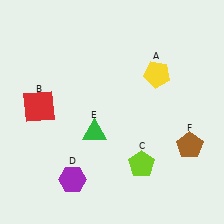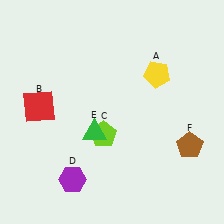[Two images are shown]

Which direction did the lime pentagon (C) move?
The lime pentagon (C) moved left.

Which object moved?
The lime pentagon (C) moved left.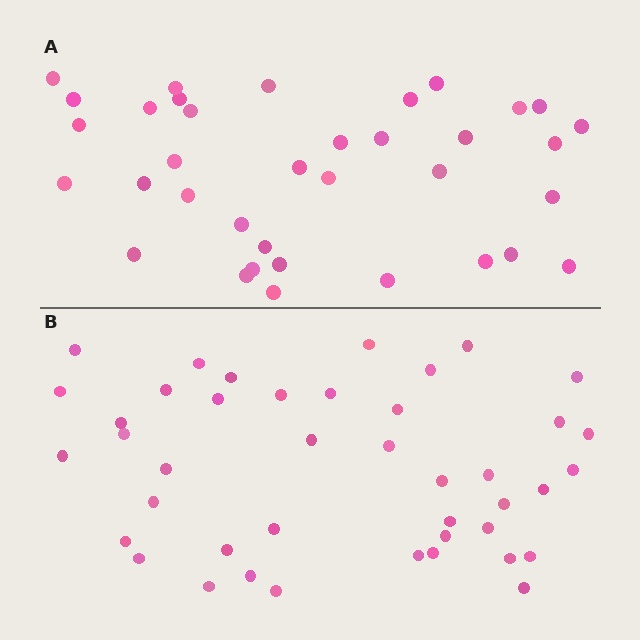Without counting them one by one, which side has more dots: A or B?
Region B (the bottom region) has more dots.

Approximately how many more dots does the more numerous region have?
Region B has about 6 more dots than region A.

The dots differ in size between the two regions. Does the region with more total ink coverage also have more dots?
No. Region A has more total ink coverage because its dots are larger, but region B actually contains more individual dots. Total area can be misleading — the number of items is what matters here.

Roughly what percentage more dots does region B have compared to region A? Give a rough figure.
About 15% more.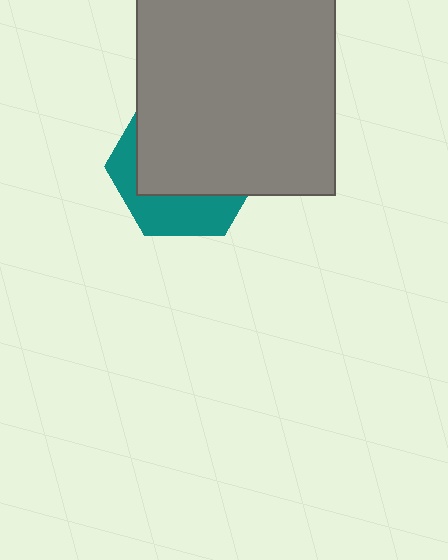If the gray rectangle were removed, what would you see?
You would see the complete teal hexagon.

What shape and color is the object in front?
The object in front is a gray rectangle.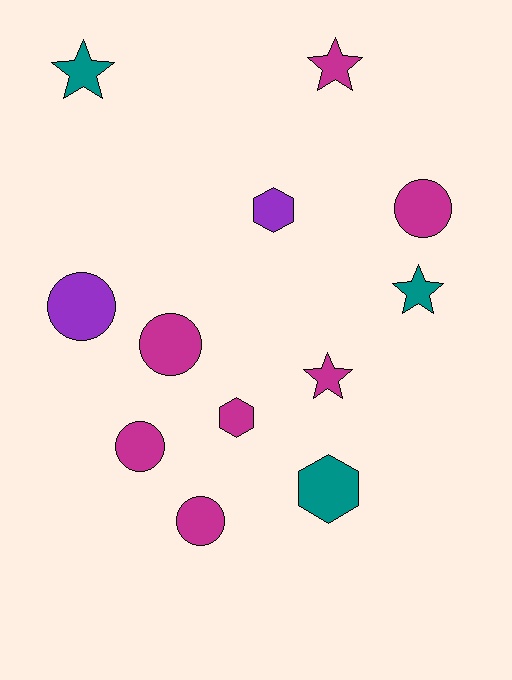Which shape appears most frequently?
Circle, with 5 objects.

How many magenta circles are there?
There are 4 magenta circles.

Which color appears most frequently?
Magenta, with 7 objects.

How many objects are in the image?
There are 12 objects.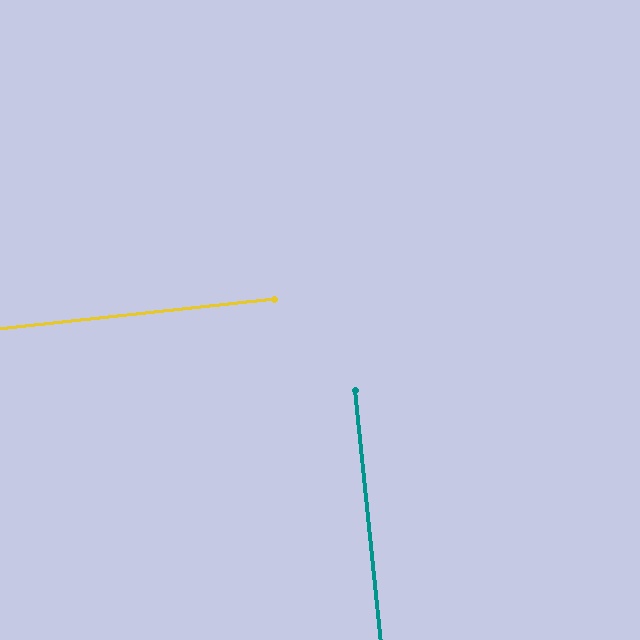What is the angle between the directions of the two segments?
Approximately 90 degrees.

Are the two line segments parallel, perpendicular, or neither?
Perpendicular — they meet at approximately 90°.